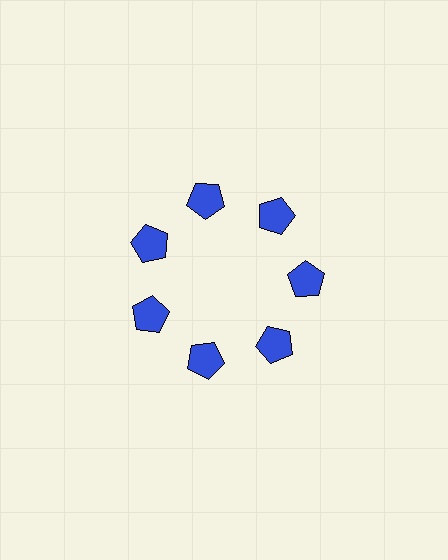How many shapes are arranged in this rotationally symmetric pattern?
There are 7 shapes, arranged in 7 groups of 1.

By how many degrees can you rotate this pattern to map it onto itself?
The pattern maps onto itself every 51 degrees of rotation.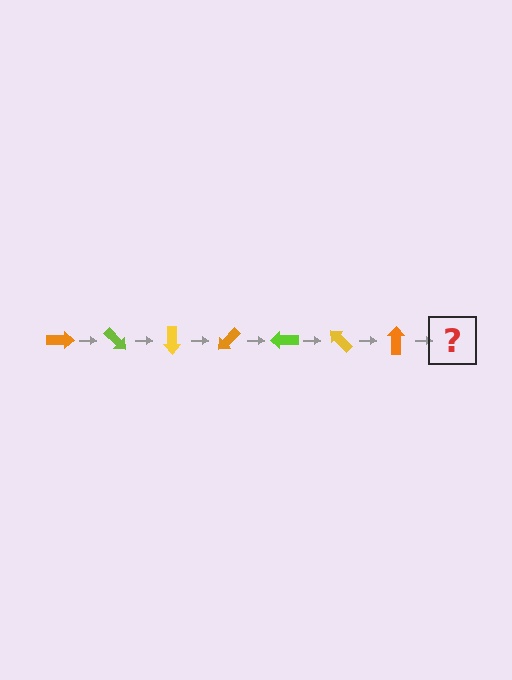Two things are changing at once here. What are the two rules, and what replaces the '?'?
The two rules are that it rotates 45 degrees each step and the color cycles through orange, lime, and yellow. The '?' should be a lime arrow, rotated 315 degrees from the start.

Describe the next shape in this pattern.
It should be a lime arrow, rotated 315 degrees from the start.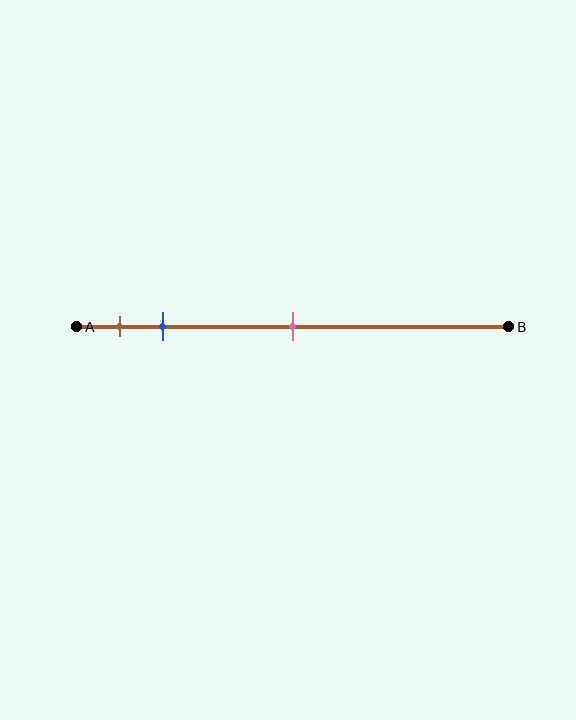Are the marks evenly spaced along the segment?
No, the marks are not evenly spaced.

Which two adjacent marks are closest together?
The brown and blue marks are the closest adjacent pair.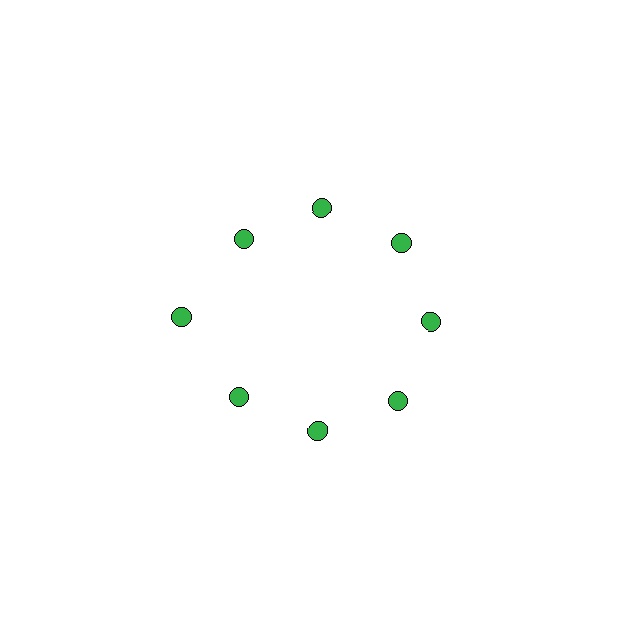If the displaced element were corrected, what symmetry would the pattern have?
It would have 8-fold rotational symmetry — the pattern would map onto itself every 45 degrees.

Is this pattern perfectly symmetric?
No. The 8 green circles are arranged in a ring, but one element near the 9 o'clock position is pushed outward from the center, breaking the 8-fold rotational symmetry.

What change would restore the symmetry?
The symmetry would be restored by moving it inward, back onto the ring so that all 8 circles sit at equal angles and equal distance from the center.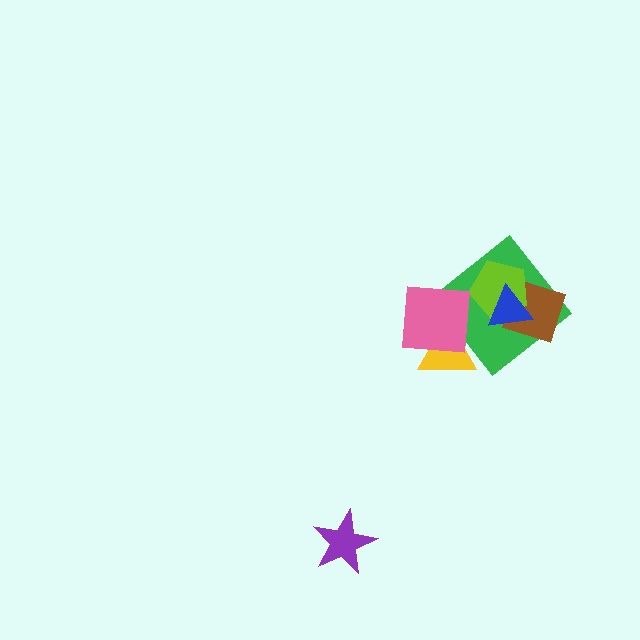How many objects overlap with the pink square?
2 objects overlap with the pink square.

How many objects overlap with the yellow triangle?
2 objects overlap with the yellow triangle.